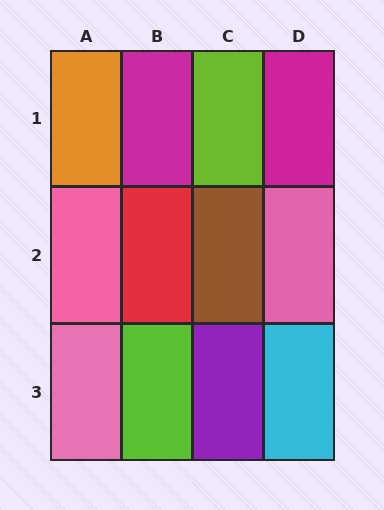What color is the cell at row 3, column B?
Lime.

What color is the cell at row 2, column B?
Red.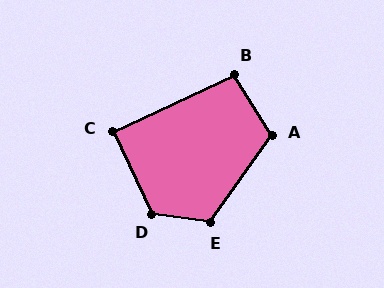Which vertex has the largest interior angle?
D, at approximately 124 degrees.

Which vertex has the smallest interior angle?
C, at approximately 89 degrees.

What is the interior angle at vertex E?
Approximately 117 degrees (obtuse).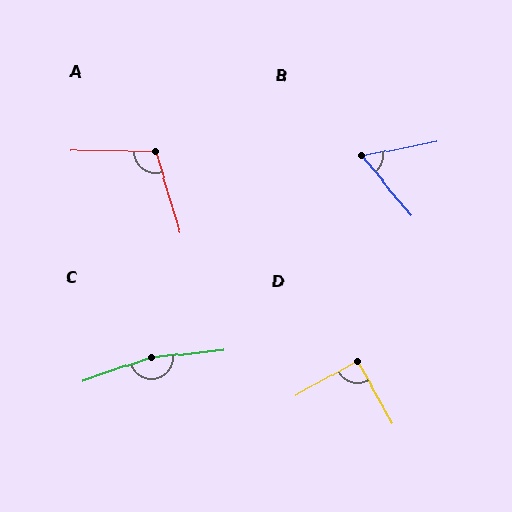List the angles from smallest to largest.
B (61°), D (90°), A (106°), C (167°).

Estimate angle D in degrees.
Approximately 90 degrees.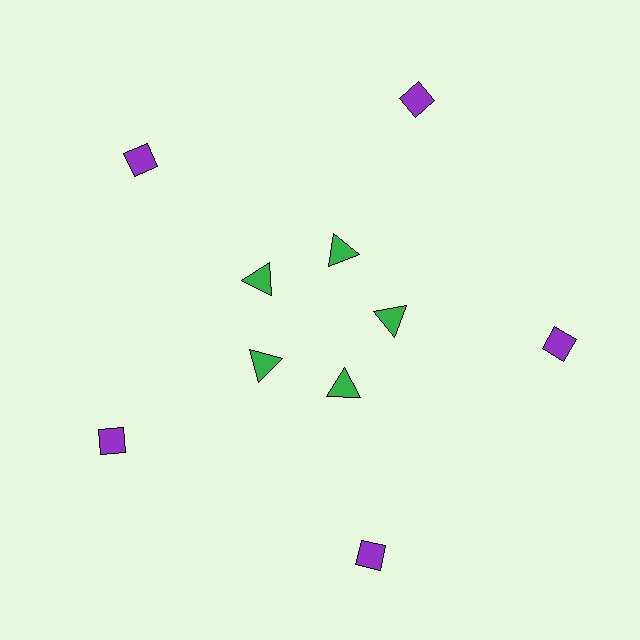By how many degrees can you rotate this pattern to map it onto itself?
The pattern maps onto itself every 72 degrees of rotation.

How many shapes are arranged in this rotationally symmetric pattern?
There are 10 shapes, arranged in 5 groups of 2.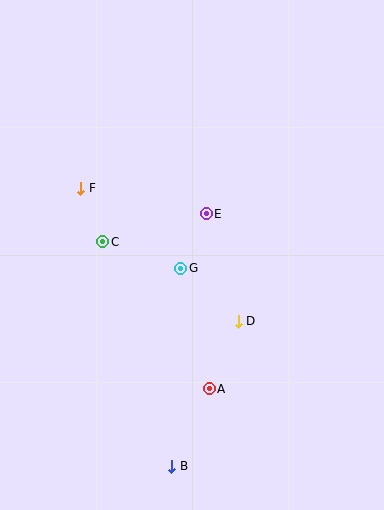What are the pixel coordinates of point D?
Point D is at (238, 321).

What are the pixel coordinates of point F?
Point F is at (81, 188).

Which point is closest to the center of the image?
Point G at (181, 268) is closest to the center.